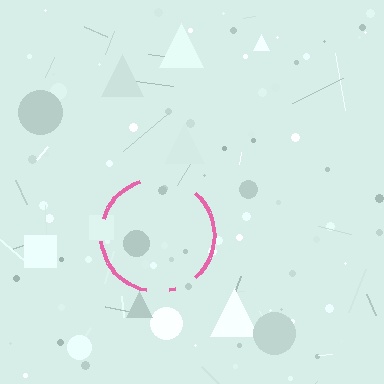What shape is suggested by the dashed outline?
The dashed outline suggests a circle.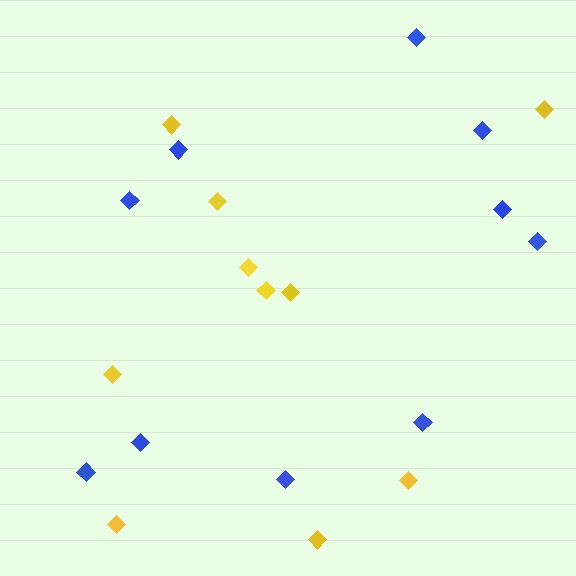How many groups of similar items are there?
There are 2 groups: one group of yellow diamonds (10) and one group of blue diamonds (10).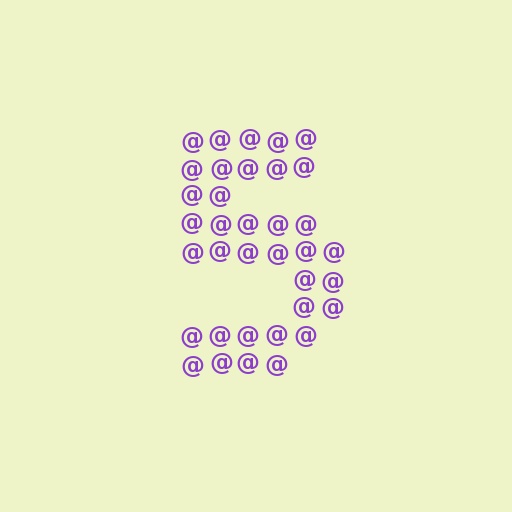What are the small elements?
The small elements are at signs.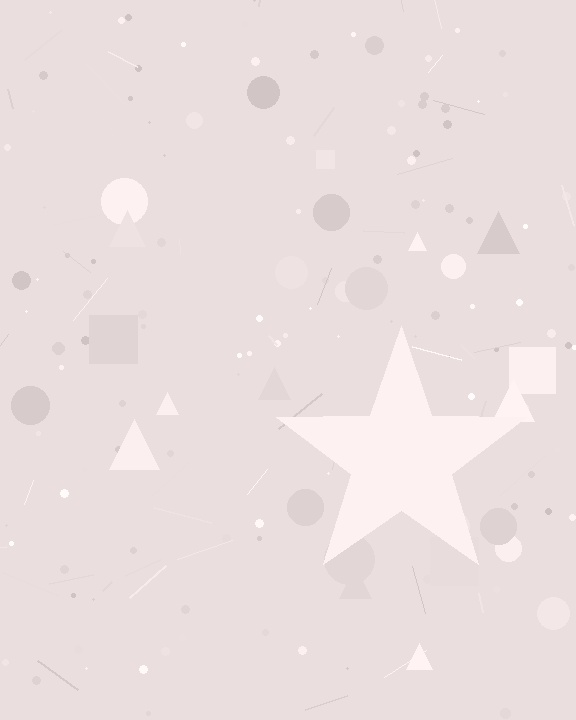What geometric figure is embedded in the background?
A star is embedded in the background.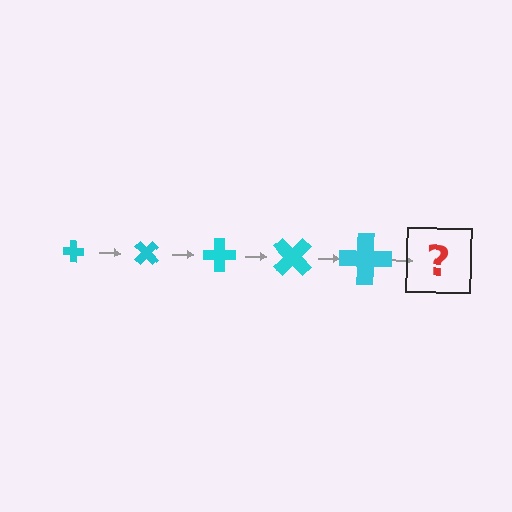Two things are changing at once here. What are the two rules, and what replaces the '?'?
The two rules are that the cross grows larger each step and it rotates 45 degrees each step. The '?' should be a cross, larger than the previous one and rotated 225 degrees from the start.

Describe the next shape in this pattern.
It should be a cross, larger than the previous one and rotated 225 degrees from the start.